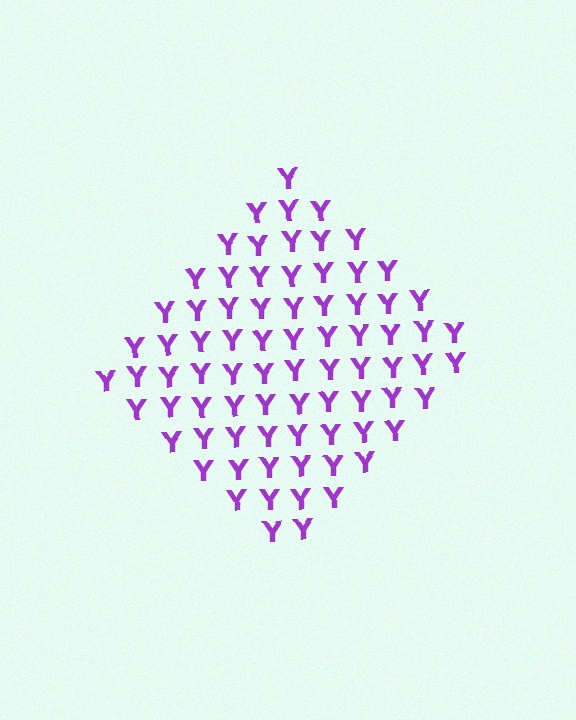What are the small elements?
The small elements are letter Y's.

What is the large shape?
The large shape is a diamond.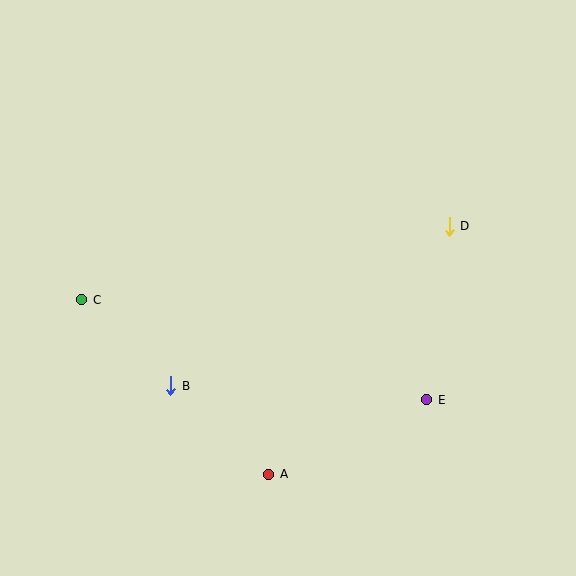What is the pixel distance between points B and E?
The distance between B and E is 256 pixels.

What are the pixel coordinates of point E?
Point E is at (426, 400).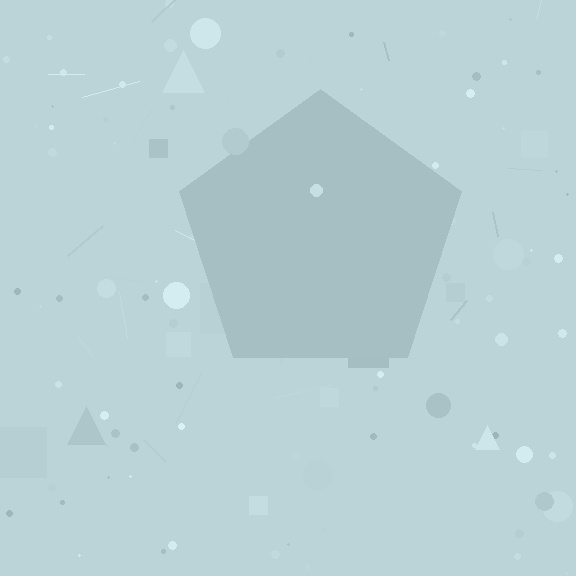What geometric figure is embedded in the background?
A pentagon is embedded in the background.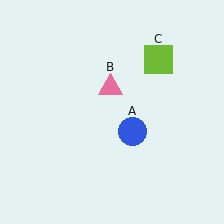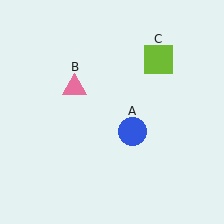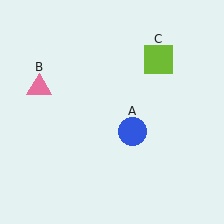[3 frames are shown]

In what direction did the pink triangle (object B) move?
The pink triangle (object B) moved left.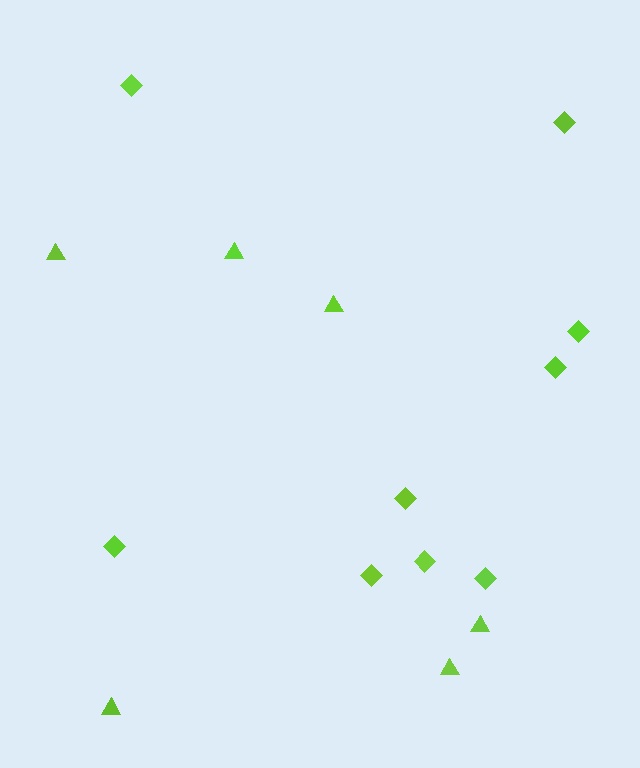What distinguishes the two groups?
There are 2 groups: one group of triangles (6) and one group of diamonds (9).